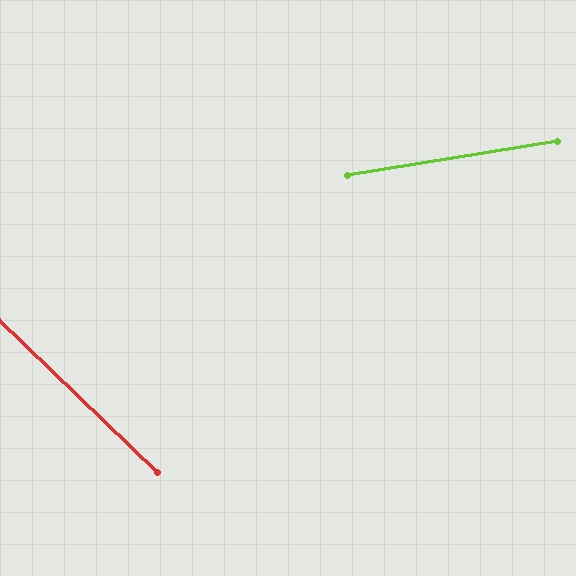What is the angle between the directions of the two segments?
Approximately 53 degrees.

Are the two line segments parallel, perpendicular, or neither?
Neither parallel nor perpendicular — they differ by about 53°.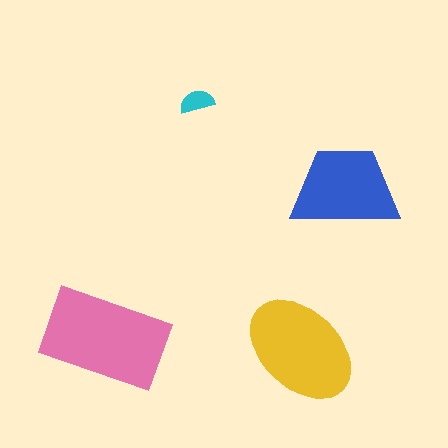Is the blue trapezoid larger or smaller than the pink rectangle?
Smaller.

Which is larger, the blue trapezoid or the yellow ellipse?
The yellow ellipse.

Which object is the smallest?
The cyan semicircle.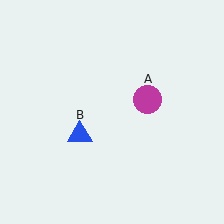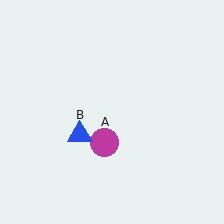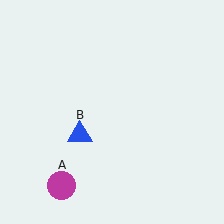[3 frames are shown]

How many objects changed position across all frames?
1 object changed position: magenta circle (object A).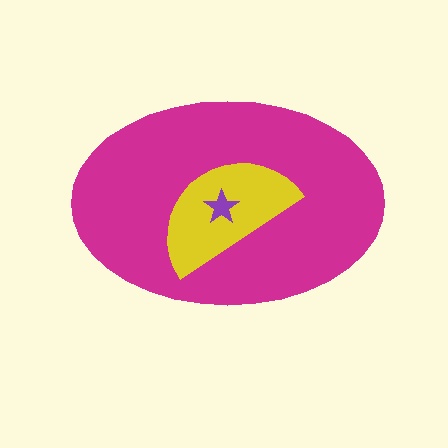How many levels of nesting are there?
3.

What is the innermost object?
The purple star.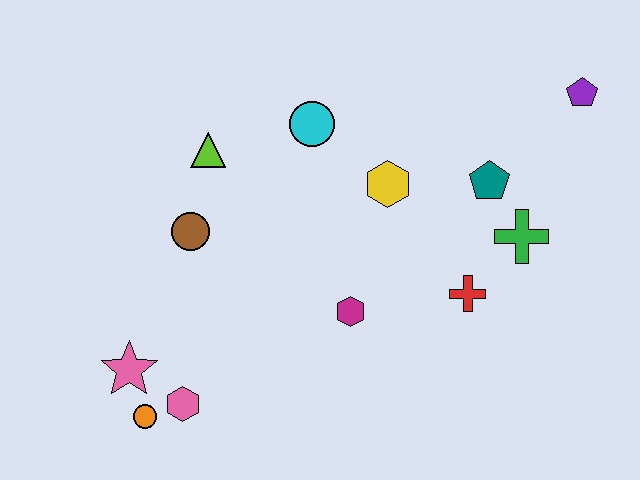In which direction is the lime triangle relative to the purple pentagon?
The lime triangle is to the left of the purple pentagon.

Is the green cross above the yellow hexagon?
No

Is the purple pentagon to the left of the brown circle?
No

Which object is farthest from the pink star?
The purple pentagon is farthest from the pink star.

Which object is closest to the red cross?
The green cross is closest to the red cross.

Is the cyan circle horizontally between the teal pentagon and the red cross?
No